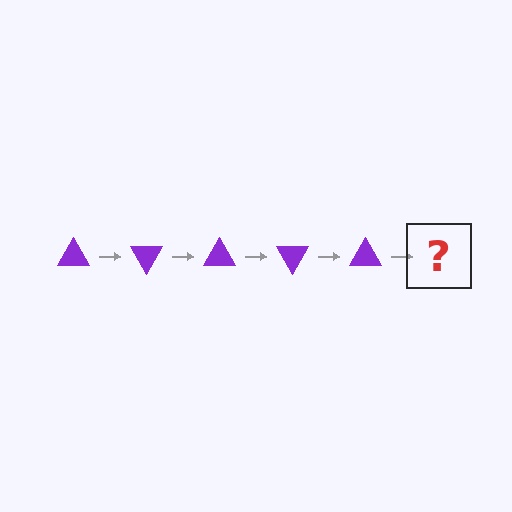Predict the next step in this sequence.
The next step is a purple triangle rotated 300 degrees.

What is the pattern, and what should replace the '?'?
The pattern is that the triangle rotates 60 degrees each step. The '?' should be a purple triangle rotated 300 degrees.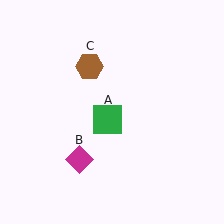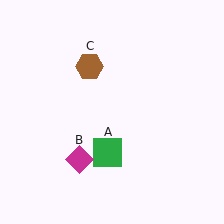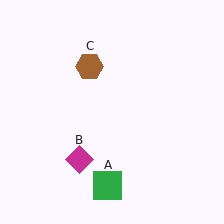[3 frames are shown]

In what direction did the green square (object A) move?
The green square (object A) moved down.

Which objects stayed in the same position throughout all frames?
Magenta diamond (object B) and brown hexagon (object C) remained stationary.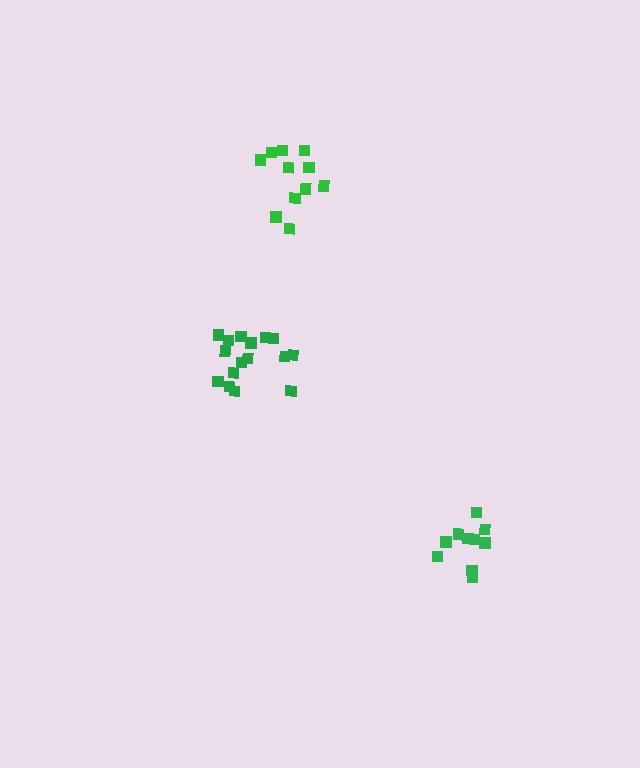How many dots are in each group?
Group 1: 10 dots, Group 2: 16 dots, Group 3: 11 dots (37 total).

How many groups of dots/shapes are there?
There are 3 groups.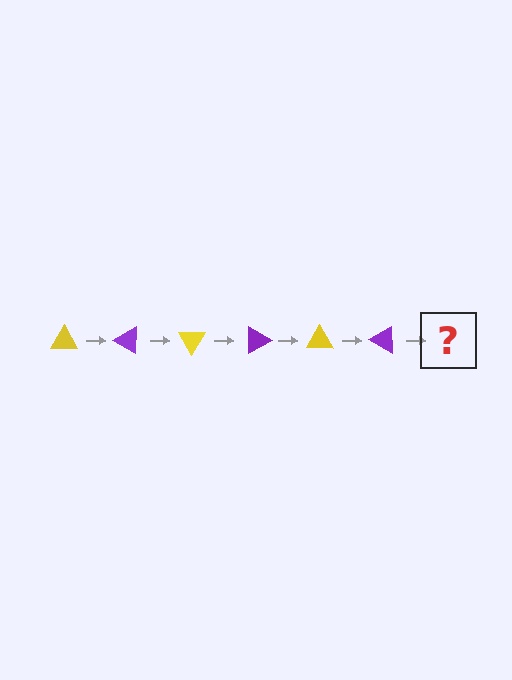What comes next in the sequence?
The next element should be a yellow triangle, rotated 180 degrees from the start.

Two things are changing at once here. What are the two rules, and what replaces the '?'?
The two rules are that it rotates 30 degrees each step and the color cycles through yellow and purple. The '?' should be a yellow triangle, rotated 180 degrees from the start.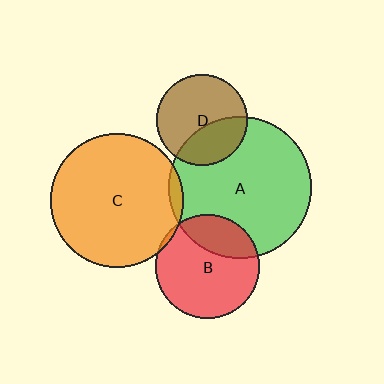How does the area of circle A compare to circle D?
Approximately 2.5 times.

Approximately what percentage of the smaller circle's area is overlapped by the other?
Approximately 5%.